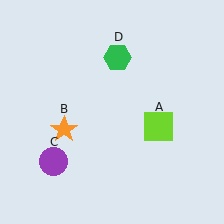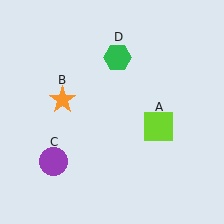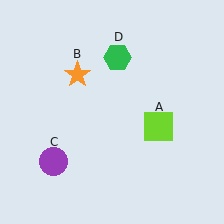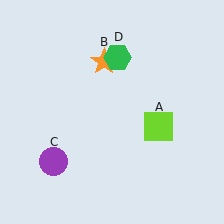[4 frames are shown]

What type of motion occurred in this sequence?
The orange star (object B) rotated clockwise around the center of the scene.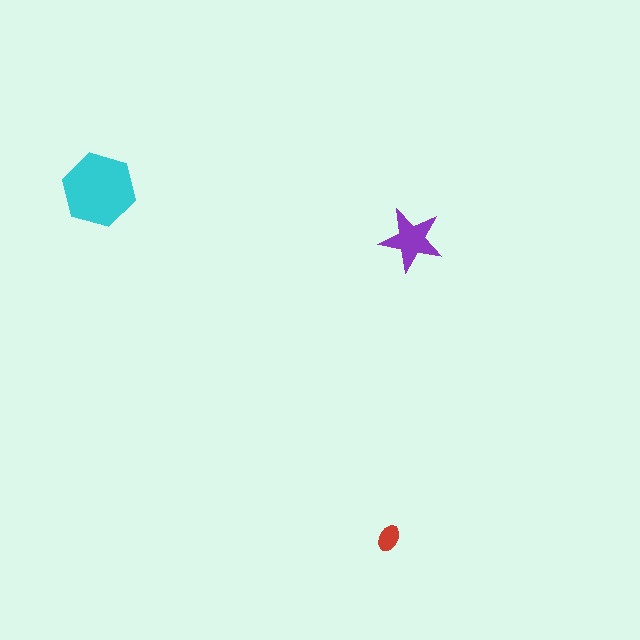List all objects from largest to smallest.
The cyan hexagon, the purple star, the red ellipse.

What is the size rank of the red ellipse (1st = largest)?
3rd.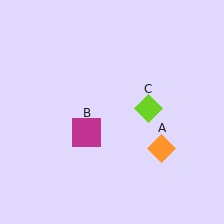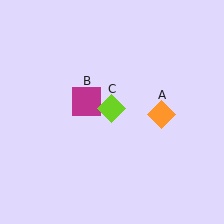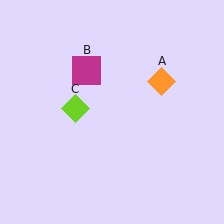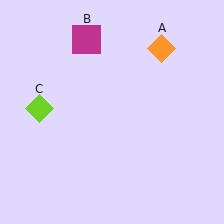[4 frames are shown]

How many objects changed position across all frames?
3 objects changed position: orange diamond (object A), magenta square (object B), lime diamond (object C).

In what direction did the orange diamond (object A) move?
The orange diamond (object A) moved up.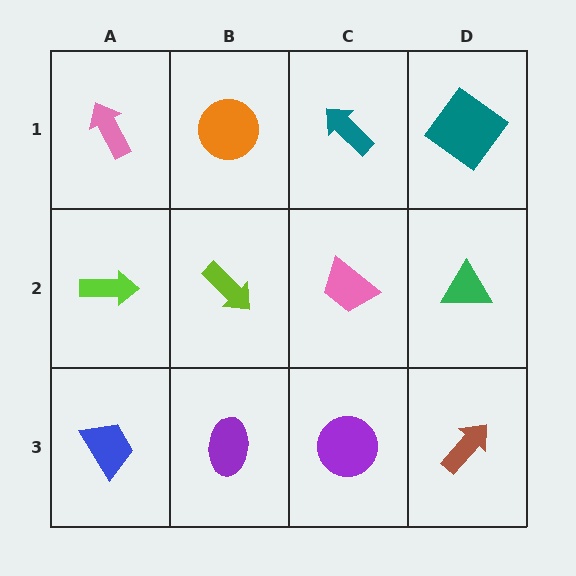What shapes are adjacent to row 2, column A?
A pink arrow (row 1, column A), a blue trapezoid (row 3, column A), a lime arrow (row 2, column B).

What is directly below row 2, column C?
A purple circle.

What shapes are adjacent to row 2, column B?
An orange circle (row 1, column B), a purple ellipse (row 3, column B), a lime arrow (row 2, column A), a pink trapezoid (row 2, column C).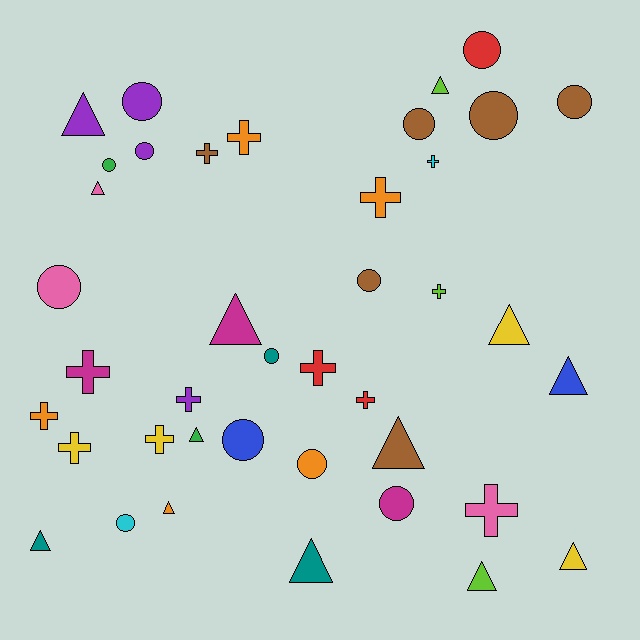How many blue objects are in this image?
There are 2 blue objects.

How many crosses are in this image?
There are 13 crosses.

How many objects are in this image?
There are 40 objects.